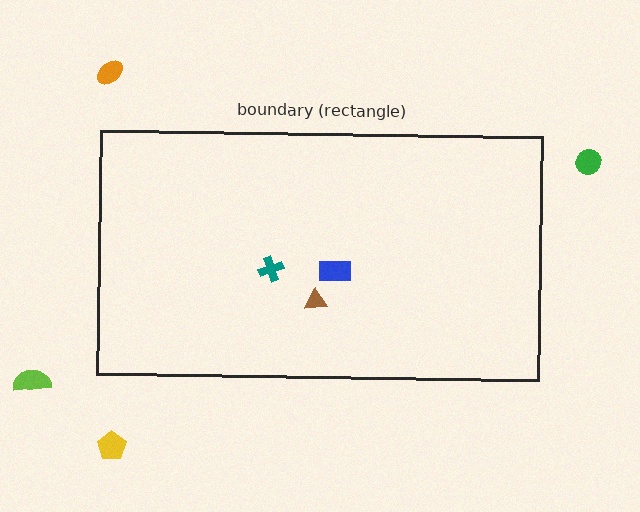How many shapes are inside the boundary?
3 inside, 4 outside.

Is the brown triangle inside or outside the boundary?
Inside.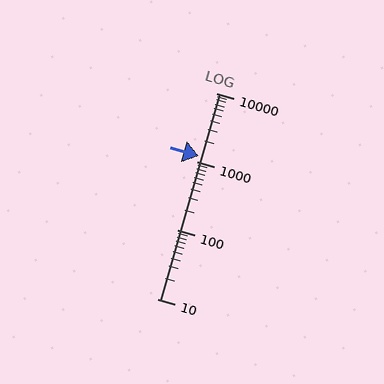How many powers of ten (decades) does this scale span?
The scale spans 3 decades, from 10 to 10000.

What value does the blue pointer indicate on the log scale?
The pointer indicates approximately 1200.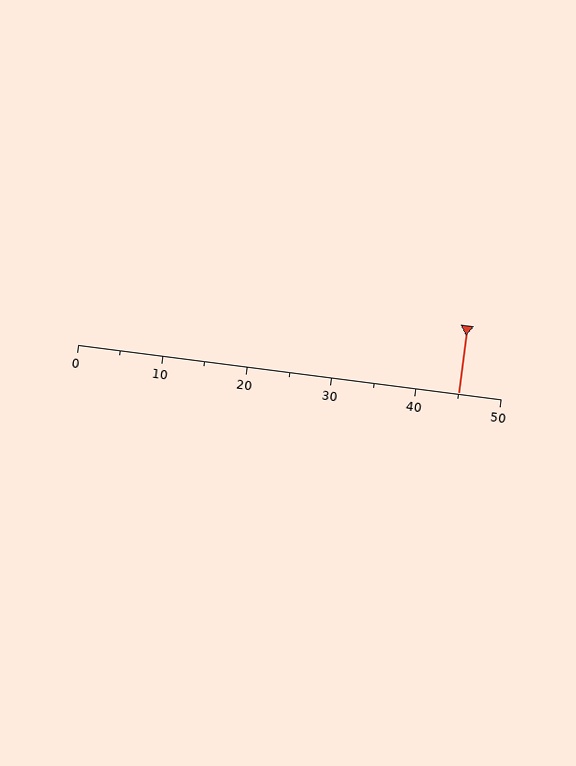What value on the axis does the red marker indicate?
The marker indicates approximately 45.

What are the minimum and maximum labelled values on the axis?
The axis runs from 0 to 50.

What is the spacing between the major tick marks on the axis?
The major ticks are spaced 10 apart.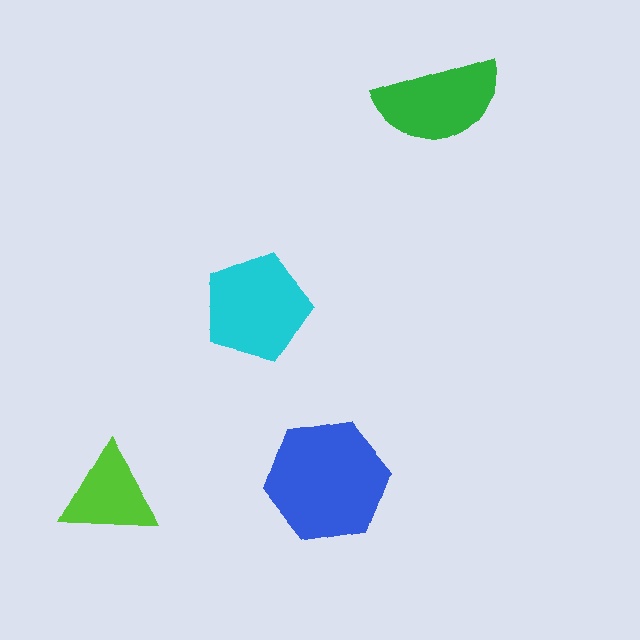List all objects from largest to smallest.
The blue hexagon, the cyan pentagon, the green semicircle, the lime triangle.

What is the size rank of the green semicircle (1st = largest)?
3rd.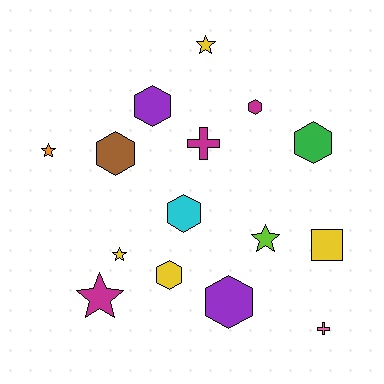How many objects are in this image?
There are 15 objects.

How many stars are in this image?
There are 5 stars.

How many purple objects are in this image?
There are 2 purple objects.